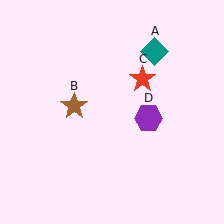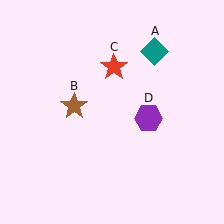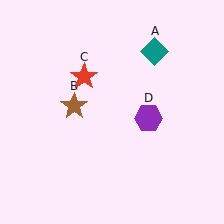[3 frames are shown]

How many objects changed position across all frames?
1 object changed position: red star (object C).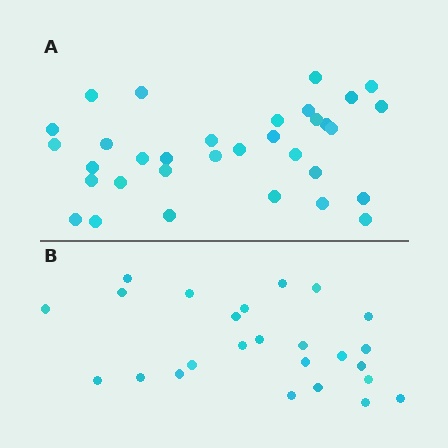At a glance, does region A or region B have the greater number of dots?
Region A (the top region) has more dots.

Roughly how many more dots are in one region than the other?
Region A has roughly 8 or so more dots than region B.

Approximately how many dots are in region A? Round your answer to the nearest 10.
About 30 dots. (The exact count is 33, which rounds to 30.)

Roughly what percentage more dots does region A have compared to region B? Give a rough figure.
About 30% more.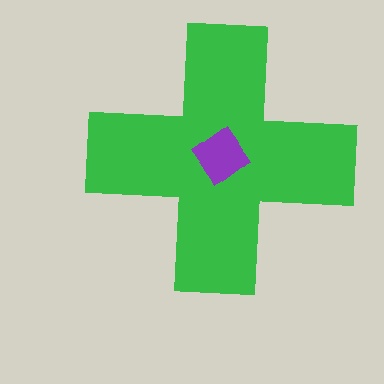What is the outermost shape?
The green cross.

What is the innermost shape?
The purple diamond.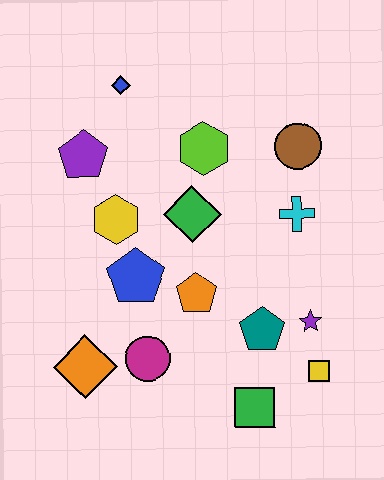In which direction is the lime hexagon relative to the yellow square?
The lime hexagon is above the yellow square.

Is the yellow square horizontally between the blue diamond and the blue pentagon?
No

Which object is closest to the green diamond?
The lime hexagon is closest to the green diamond.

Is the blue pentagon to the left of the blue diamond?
No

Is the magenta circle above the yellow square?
Yes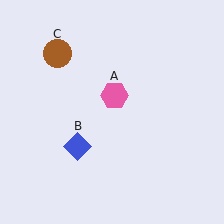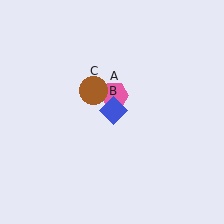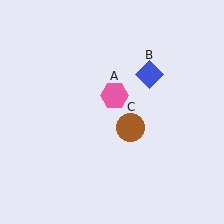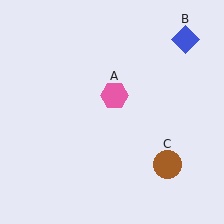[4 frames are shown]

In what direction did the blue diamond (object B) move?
The blue diamond (object B) moved up and to the right.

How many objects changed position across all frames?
2 objects changed position: blue diamond (object B), brown circle (object C).